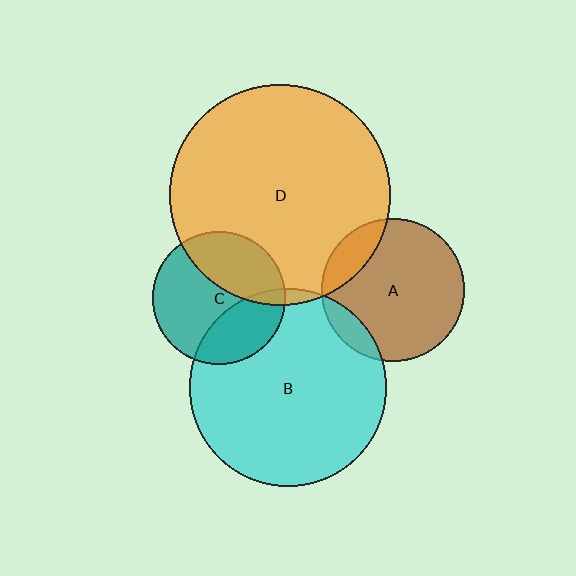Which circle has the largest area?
Circle D (orange).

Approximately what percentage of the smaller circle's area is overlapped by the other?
Approximately 35%.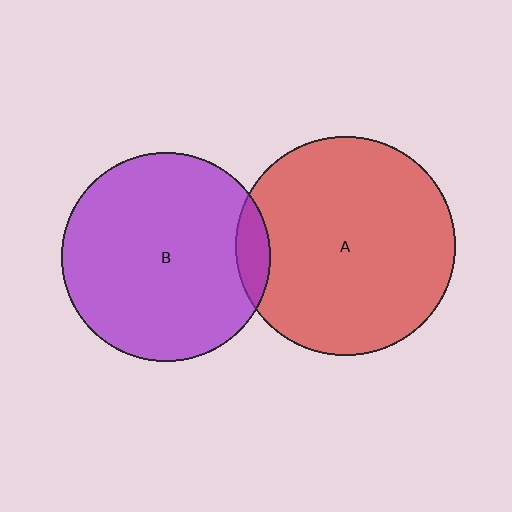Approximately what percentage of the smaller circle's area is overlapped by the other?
Approximately 10%.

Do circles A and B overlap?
Yes.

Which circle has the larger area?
Circle A (red).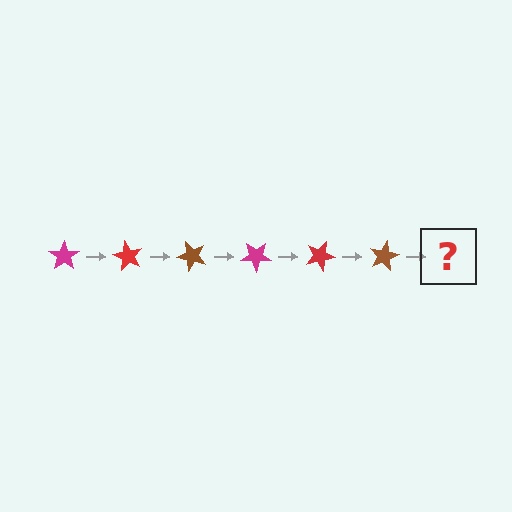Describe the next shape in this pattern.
It should be a magenta star, rotated 360 degrees from the start.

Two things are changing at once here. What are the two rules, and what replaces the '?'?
The two rules are that it rotates 60 degrees each step and the color cycles through magenta, red, and brown. The '?' should be a magenta star, rotated 360 degrees from the start.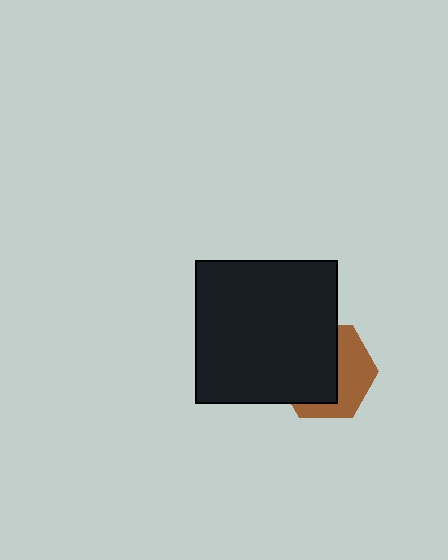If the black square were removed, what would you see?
You would see the complete brown hexagon.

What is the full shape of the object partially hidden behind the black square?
The partially hidden object is a brown hexagon.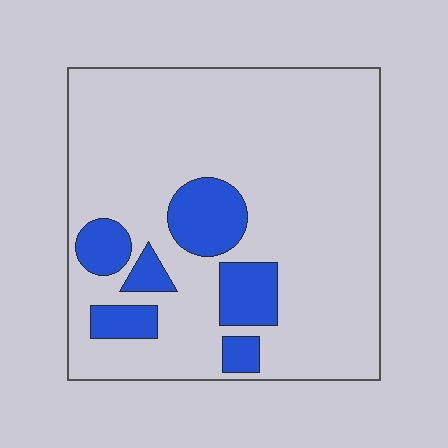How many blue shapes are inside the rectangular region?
6.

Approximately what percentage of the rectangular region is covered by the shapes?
Approximately 15%.